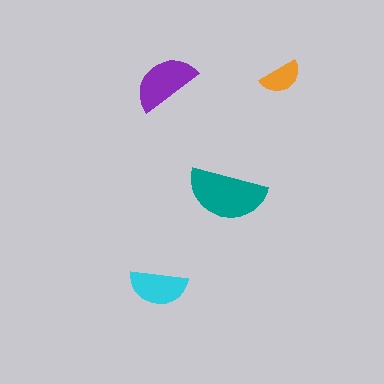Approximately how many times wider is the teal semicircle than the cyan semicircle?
About 1.5 times wider.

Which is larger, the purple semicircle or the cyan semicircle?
The purple one.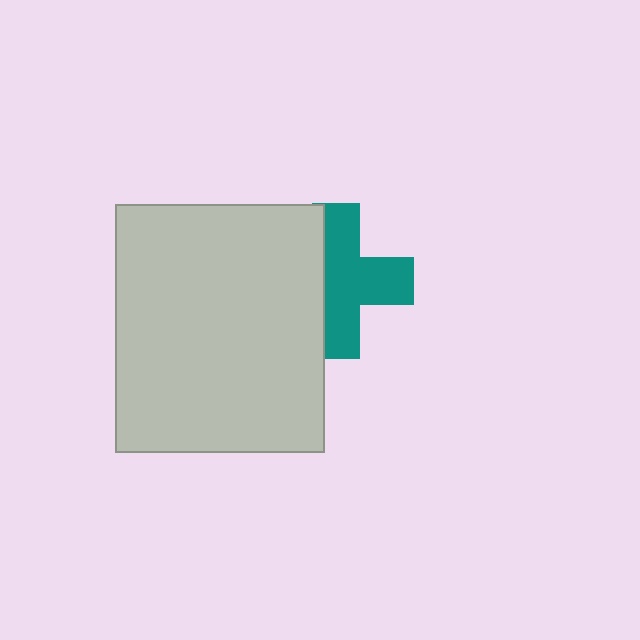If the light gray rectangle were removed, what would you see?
You would see the complete teal cross.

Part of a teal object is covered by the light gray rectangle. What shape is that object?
It is a cross.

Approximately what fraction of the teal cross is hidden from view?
Roughly 38% of the teal cross is hidden behind the light gray rectangle.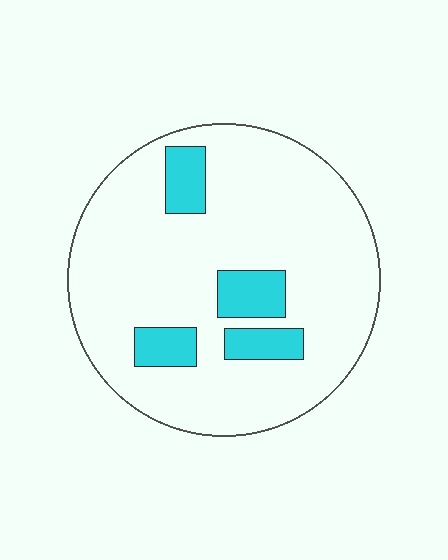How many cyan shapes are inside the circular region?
4.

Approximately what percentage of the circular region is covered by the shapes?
Approximately 15%.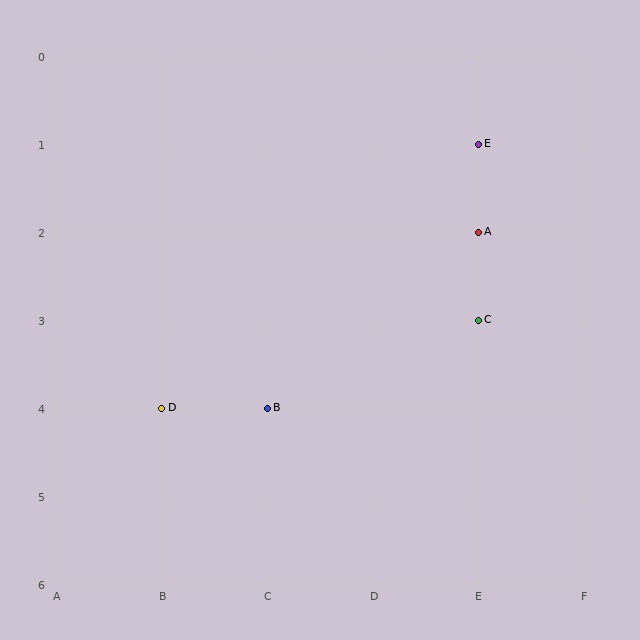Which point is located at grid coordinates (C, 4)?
Point B is at (C, 4).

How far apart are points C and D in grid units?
Points C and D are 3 columns and 1 row apart (about 3.2 grid units diagonally).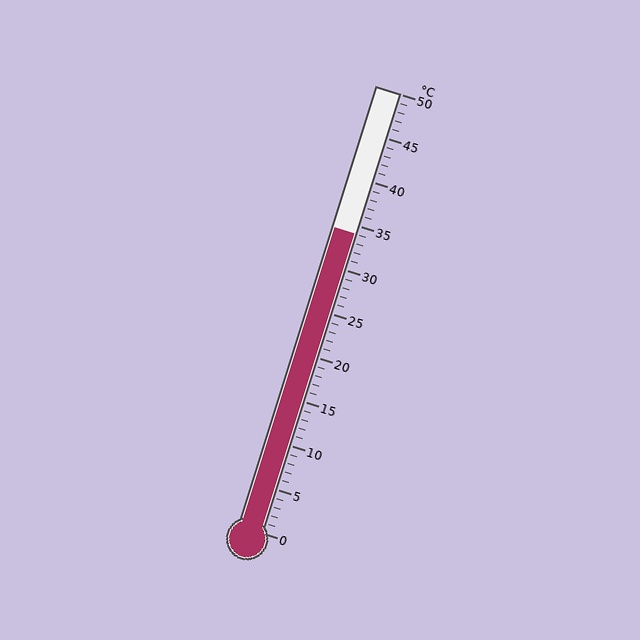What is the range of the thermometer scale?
The thermometer scale ranges from 0°C to 50°C.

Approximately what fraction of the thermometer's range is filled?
The thermometer is filled to approximately 70% of its range.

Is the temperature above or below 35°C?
The temperature is below 35°C.